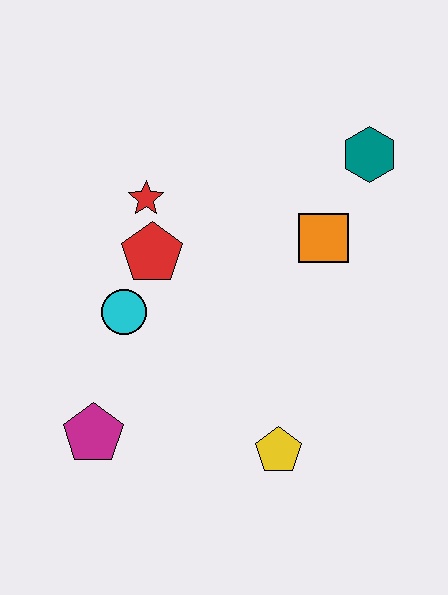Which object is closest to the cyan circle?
The red pentagon is closest to the cyan circle.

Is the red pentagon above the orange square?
No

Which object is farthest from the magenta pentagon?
The teal hexagon is farthest from the magenta pentagon.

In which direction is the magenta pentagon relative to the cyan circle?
The magenta pentagon is below the cyan circle.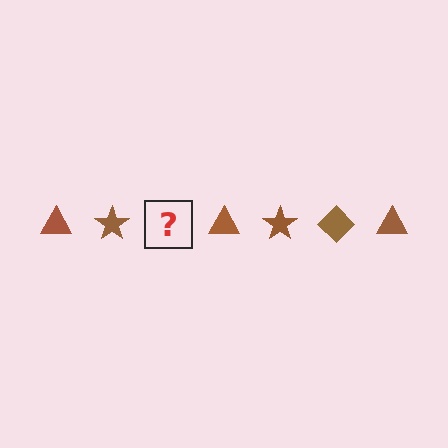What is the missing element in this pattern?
The missing element is a brown diamond.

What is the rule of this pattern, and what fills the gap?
The rule is that the pattern cycles through triangle, star, diamond shapes in brown. The gap should be filled with a brown diamond.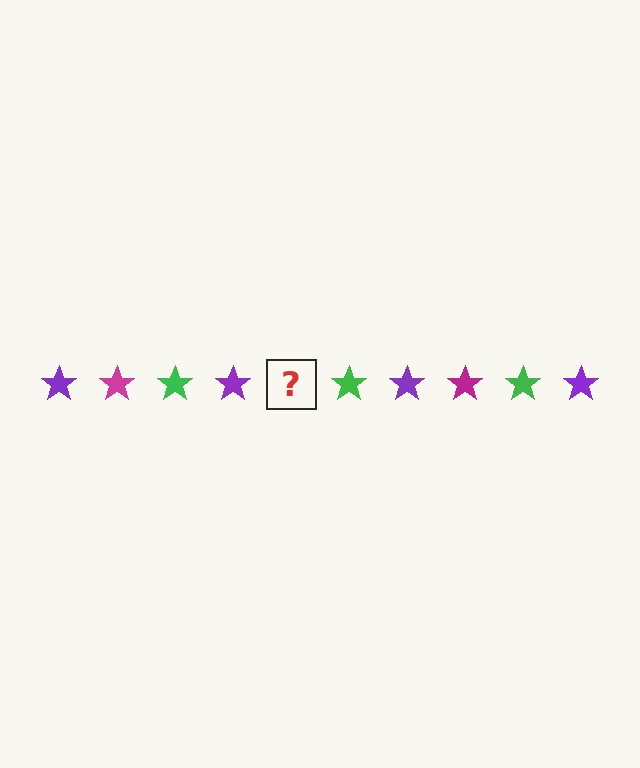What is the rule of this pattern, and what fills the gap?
The rule is that the pattern cycles through purple, magenta, green stars. The gap should be filled with a magenta star.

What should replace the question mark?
The question mark should be replaced with a magenta star.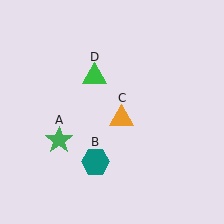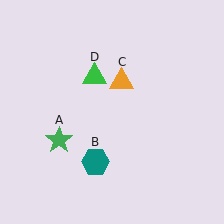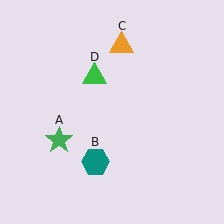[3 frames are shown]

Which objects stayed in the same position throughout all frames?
Green star (object A) and teal hexagon (object B) and green triangle (object D) remained stationary.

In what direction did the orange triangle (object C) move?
The orange triangle (object C) moved up.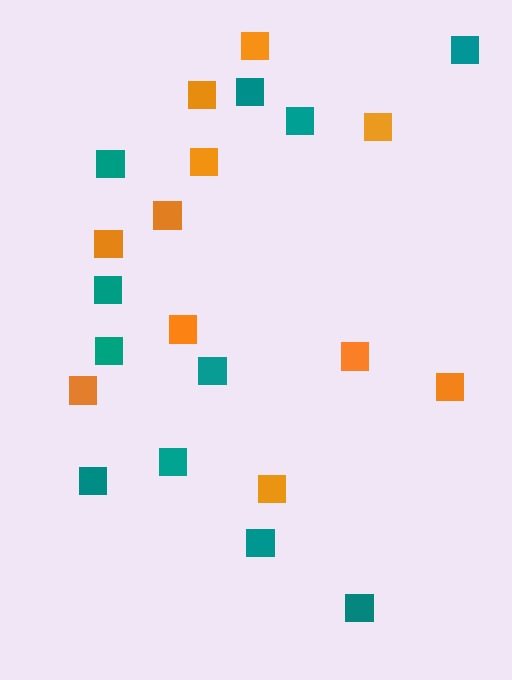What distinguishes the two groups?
There are 2 groups: one group of orange squares (11) and one group of teal squares (11).